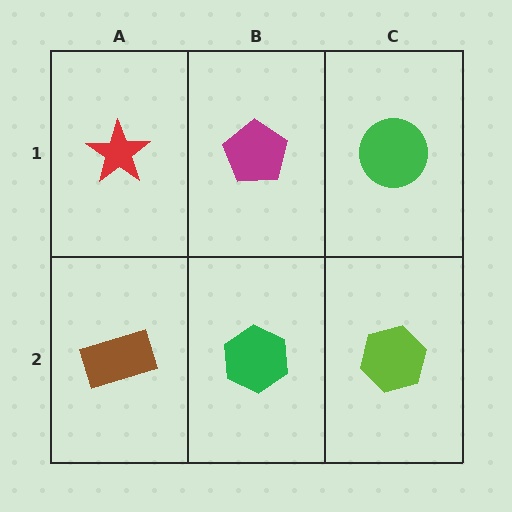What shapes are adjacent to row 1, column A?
A brown rectangle (row 2, column A), a magenta pentagon (row 1, column B).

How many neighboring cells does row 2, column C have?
2.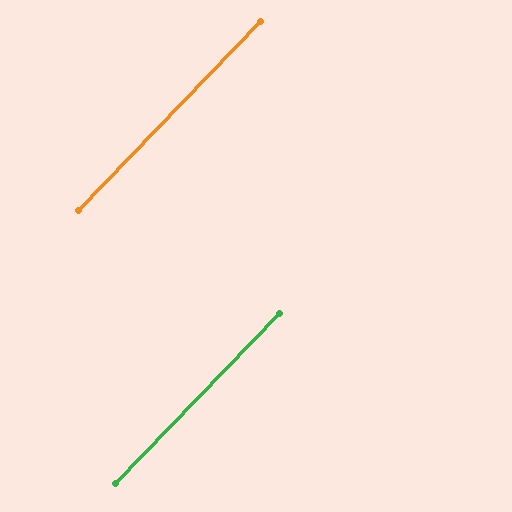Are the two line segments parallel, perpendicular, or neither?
Parallel — their directions differ by only 0.1°.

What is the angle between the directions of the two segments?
Approximately 0 degrees.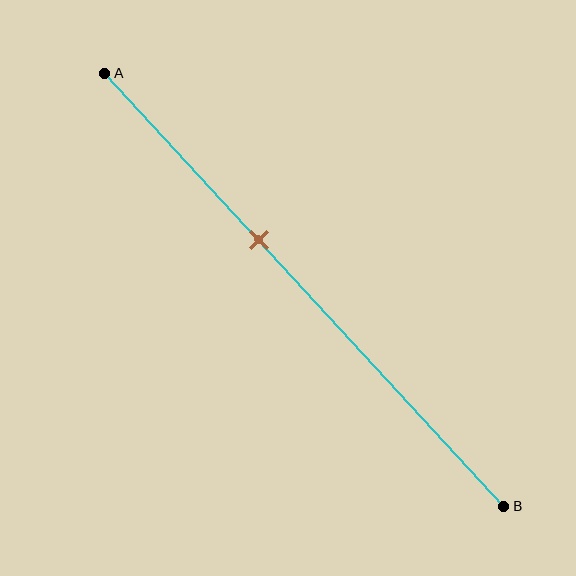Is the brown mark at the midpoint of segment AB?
No, the mark is at about 40% from A, not at the 50% midpoint.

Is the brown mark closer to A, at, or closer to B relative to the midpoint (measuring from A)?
The brown mark is closer to point A than the midpoint of segment AB.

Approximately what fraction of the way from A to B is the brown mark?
The brown mark is approximately 40% of the way from A to B.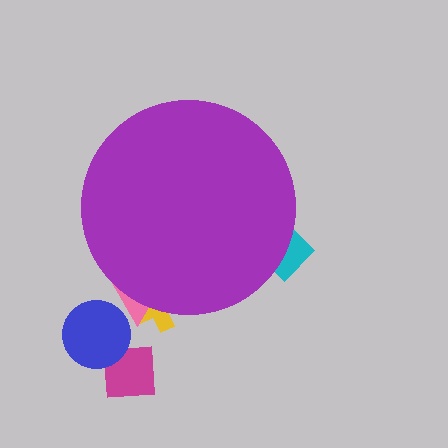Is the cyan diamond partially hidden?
Yes, the cyan diamond is partially hidden behind the purple circle.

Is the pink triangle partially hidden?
Yes, the pink triangle is partially hidden behind the purple circle.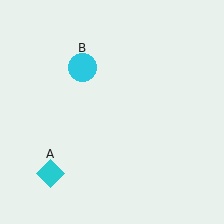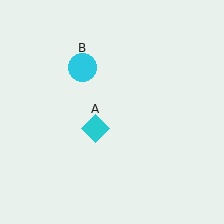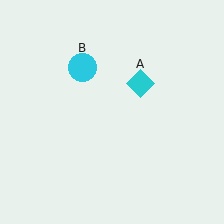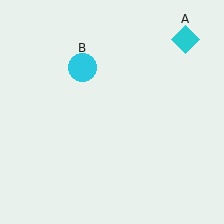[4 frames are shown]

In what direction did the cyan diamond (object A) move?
The cyan diamond (object A) moved up and to the right.